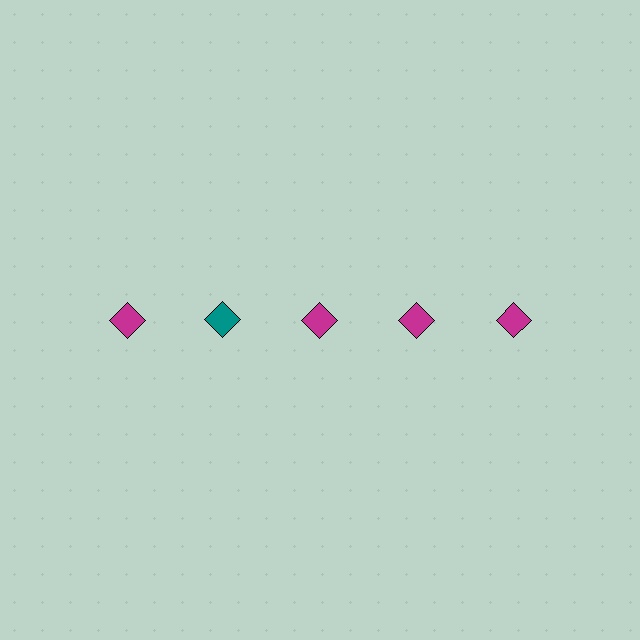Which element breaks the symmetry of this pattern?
The teal diamond in the top row, second from left column breaks the symmetry. All other shapes are magenta diamonds.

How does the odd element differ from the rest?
It has a different color: teal instead of magenta.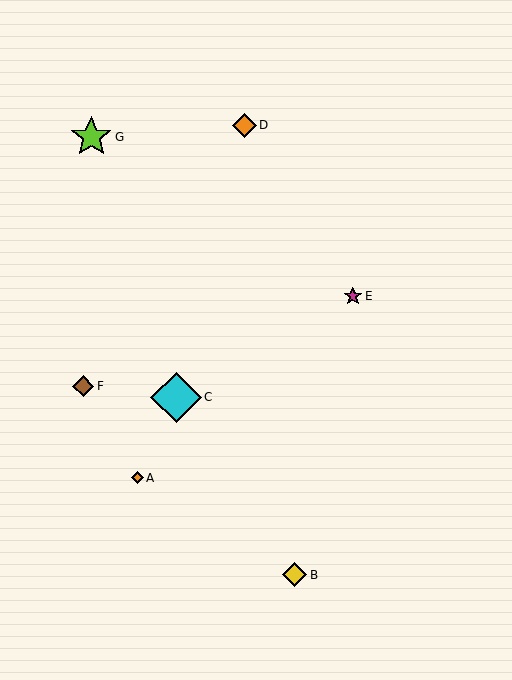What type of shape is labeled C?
Shape C is a cyan diamond.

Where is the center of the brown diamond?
The center of the brown diamond is at (83, 386).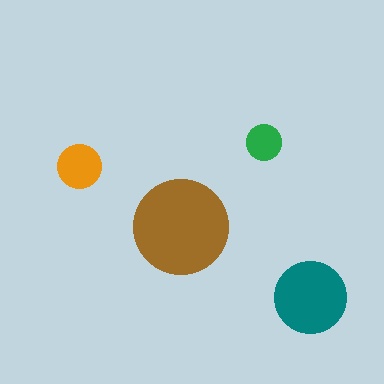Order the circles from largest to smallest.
the brown one, the teal one, the orange one, the green one.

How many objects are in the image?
There are 4 objects in the image.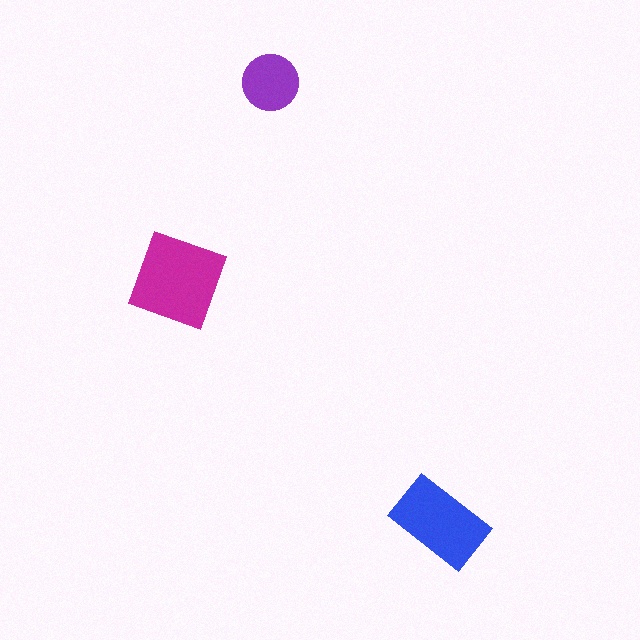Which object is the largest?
The magenta square.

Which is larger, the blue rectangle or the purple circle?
The blue rectangle.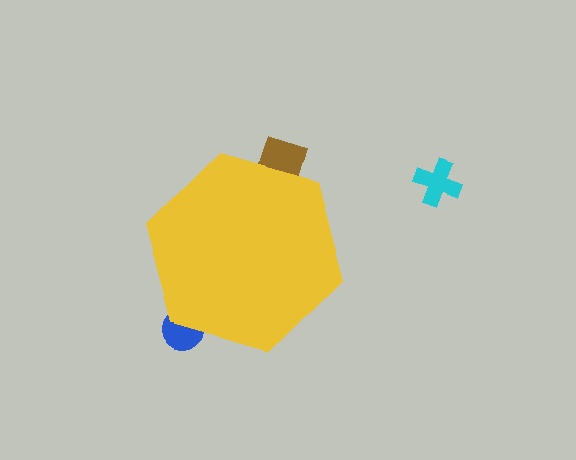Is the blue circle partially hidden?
Yes, the blue circle is partially hidden behind the yellow hexagon.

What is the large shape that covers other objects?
A yellow hexagon.